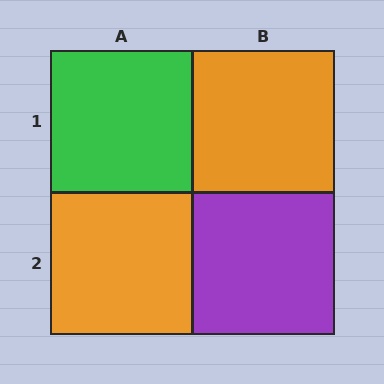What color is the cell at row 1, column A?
Green.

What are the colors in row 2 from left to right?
Orange, purple.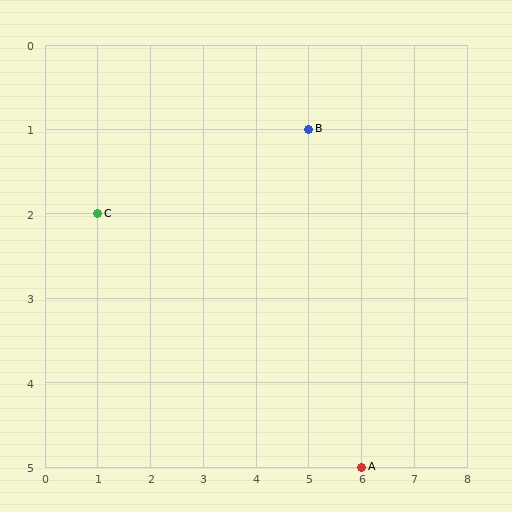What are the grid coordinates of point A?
Point A is at grid coordinates (6, 5).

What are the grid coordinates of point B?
Point B is at grid coordinates (5, 1).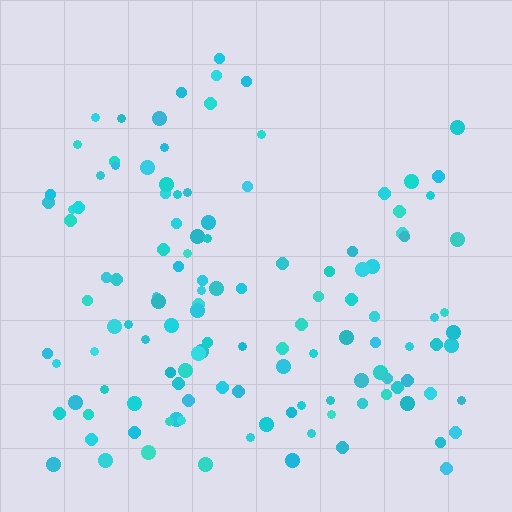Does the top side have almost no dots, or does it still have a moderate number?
Still a moderate number, just noticeably fewer than the bottom.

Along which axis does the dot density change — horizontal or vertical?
Vertical.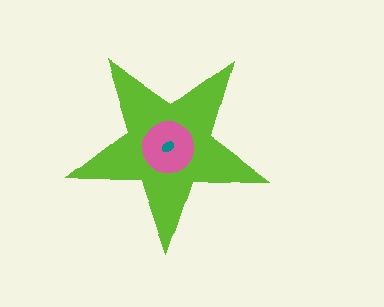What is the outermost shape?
The lime star.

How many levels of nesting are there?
3.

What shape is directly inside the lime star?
The pink circle.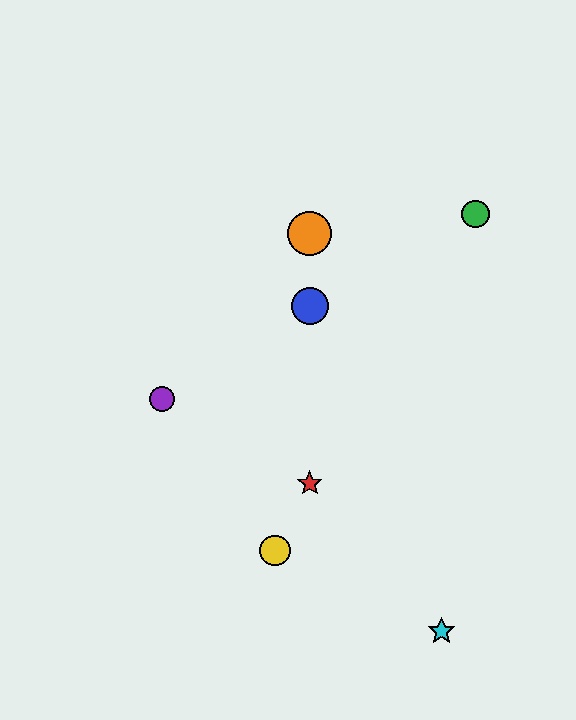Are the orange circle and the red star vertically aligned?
Yes, both are at x≈310.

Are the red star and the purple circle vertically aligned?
No, the red star is at x≈310 and the purple circle is at x≈162.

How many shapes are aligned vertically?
3 shapes (the red star, the blue circle, the orange circle) are aligned vertically.